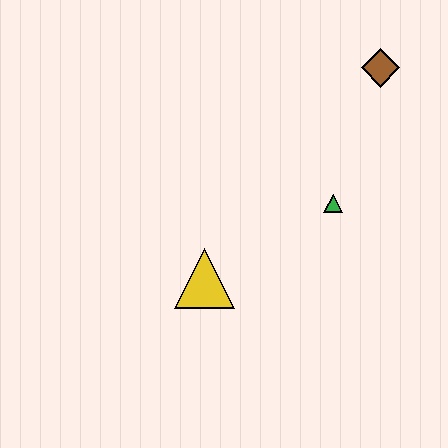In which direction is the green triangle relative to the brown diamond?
The green triangle is below the brown diamond.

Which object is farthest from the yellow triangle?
The brown diamond is farthest from the yellow triangle.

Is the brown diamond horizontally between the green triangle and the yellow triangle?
No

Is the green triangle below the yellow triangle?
No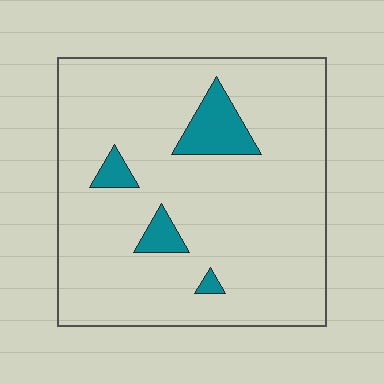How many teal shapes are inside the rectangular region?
4.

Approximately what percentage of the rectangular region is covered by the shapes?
Approximately 10%.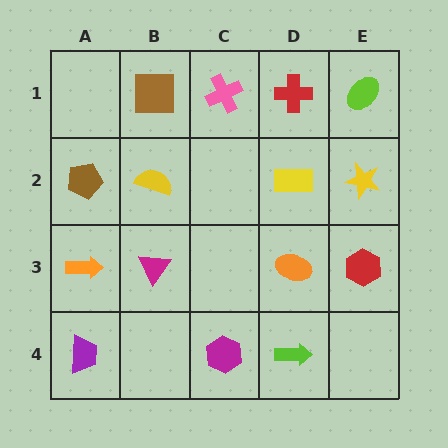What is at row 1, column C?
A pink cross.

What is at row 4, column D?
A lime arrow.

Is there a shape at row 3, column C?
No, that cell is empty.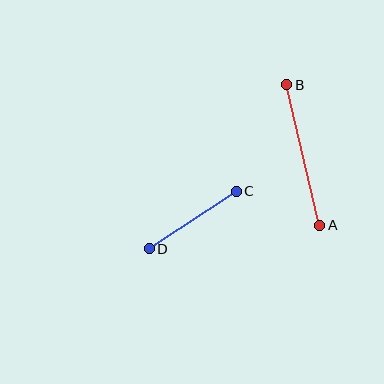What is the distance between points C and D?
The distance is approximately 104 pixels.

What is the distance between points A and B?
The distance is approximately 144 pixels.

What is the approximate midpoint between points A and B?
The midpoint is at approximately (303, 155) pixels.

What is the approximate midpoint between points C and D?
The midpoint is at approximately (193, 220) pixels.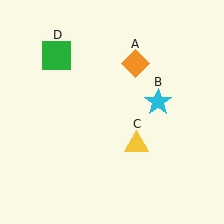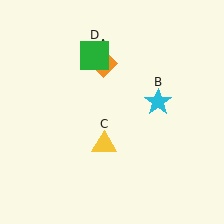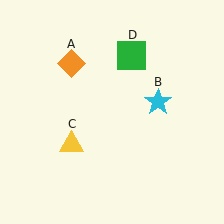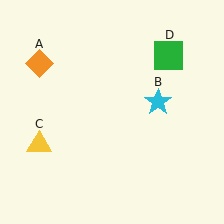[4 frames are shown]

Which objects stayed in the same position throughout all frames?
Cyan star (object B) remained stationary.